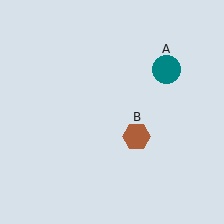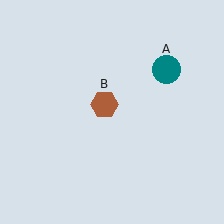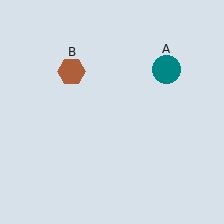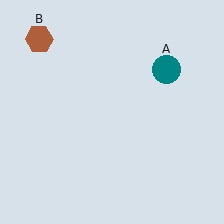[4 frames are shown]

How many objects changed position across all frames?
1 object changed position: brown hexagon (object B).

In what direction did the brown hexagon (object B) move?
The brown hexagon (object B) moved up and to the left.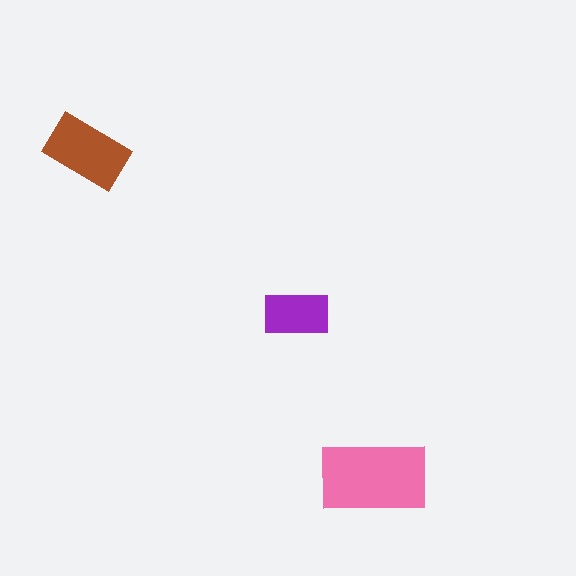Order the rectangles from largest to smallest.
the pink one, the brown one, the purple one.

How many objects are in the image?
There are 3 objects in the image.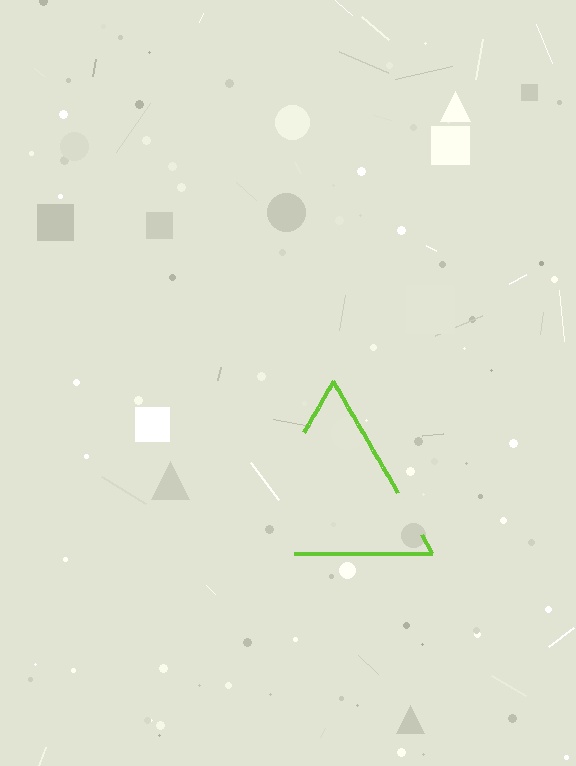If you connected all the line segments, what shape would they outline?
They would outline a triangle.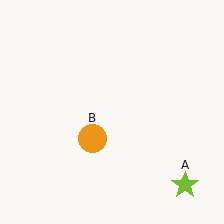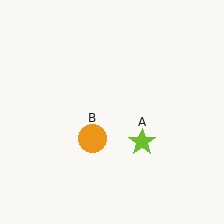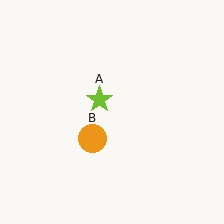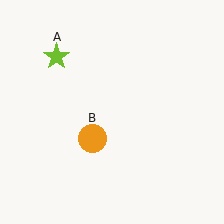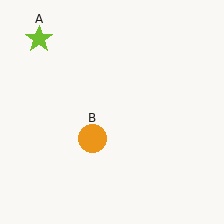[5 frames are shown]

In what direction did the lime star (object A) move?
The lime star (object A) moved up and to the left.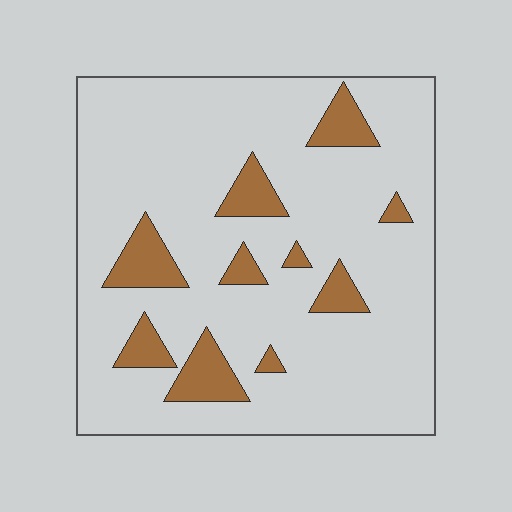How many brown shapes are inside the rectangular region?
10.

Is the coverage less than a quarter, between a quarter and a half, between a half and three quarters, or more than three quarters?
Less than a quarter.